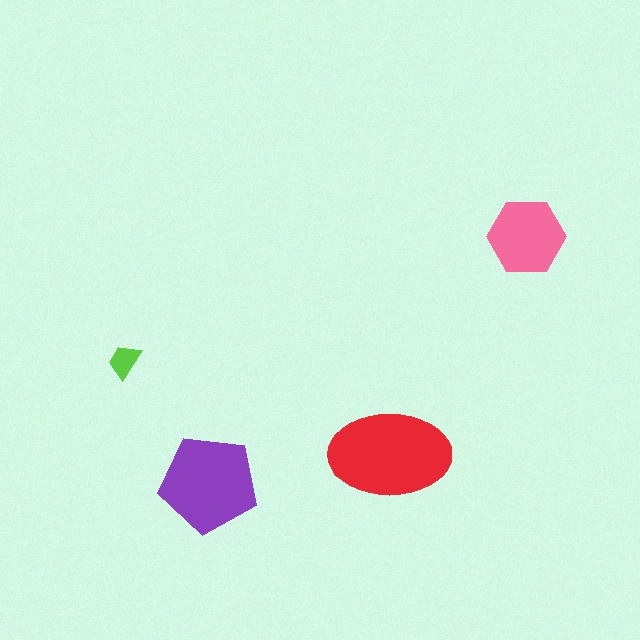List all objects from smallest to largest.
The lime trapezoid, the pink hexagon, the purple pentagon, the red ellipse.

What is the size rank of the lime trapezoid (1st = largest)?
4th.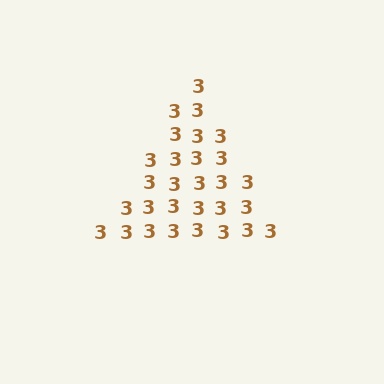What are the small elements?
The small elements are digit 3's.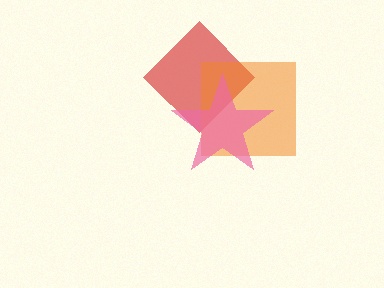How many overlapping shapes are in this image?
There are 3 overlapping shapes in the image.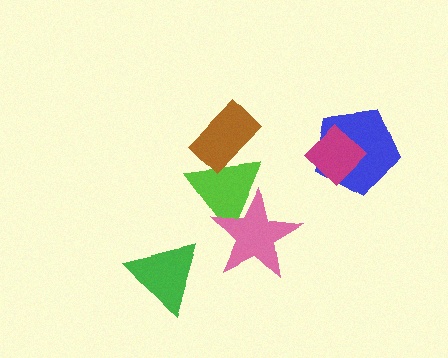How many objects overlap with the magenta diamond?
1 object overlaps with the magenta diamond.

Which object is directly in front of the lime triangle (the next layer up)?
The pink star is directly in front of the lime triangle.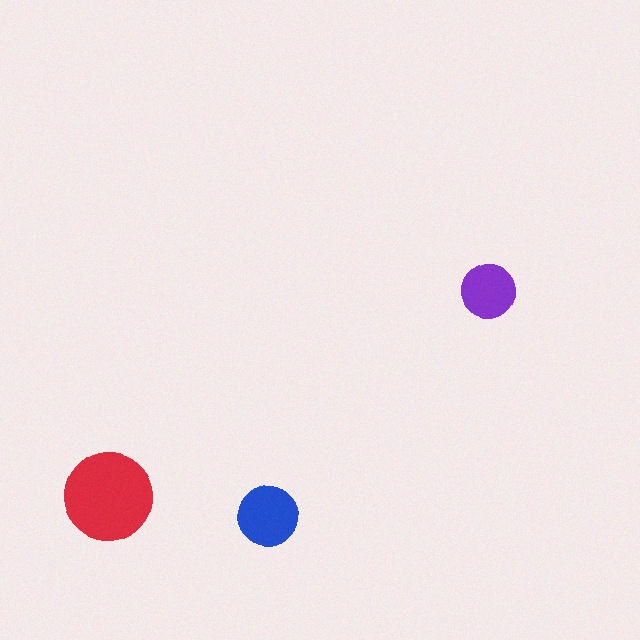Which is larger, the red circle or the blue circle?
The red one.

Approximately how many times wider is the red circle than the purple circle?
About 1.5 times wider.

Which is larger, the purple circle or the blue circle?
The blue one.